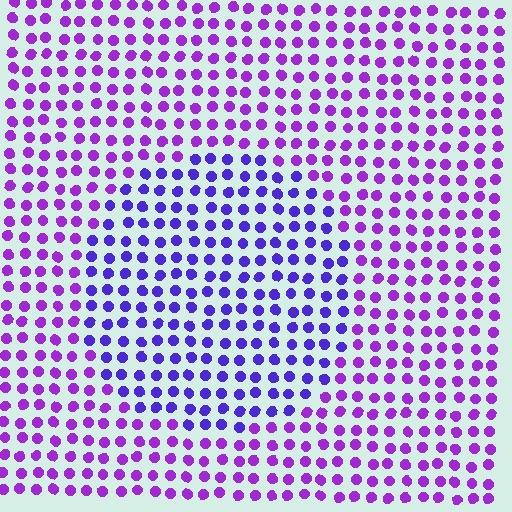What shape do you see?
I see a circle.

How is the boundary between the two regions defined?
The boundary is defined purely by a slight shift in hue (about 31 degrees). Spacing, size, and orientation are identical on both sides.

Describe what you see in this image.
The image is filled with small purple elements in a uniform arrangement. A circle-shaped region is visible where the elements are tinted to a slightly different hue, forming a subtle color boundary.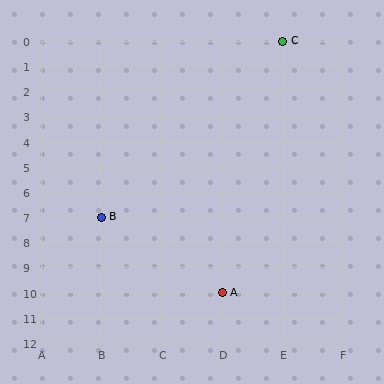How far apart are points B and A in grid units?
Points B and A are 2 columns and 3 rows apart (about 3.6 grid units diagonally).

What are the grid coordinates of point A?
Point A is at grid coordinates (D, 10).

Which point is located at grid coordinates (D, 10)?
Point A is at (D, 10).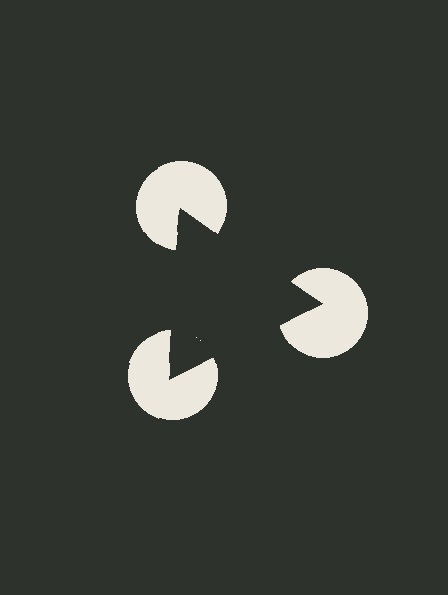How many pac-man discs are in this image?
There are 3 — one at each vertex of the illusory triangle.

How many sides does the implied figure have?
3 sides.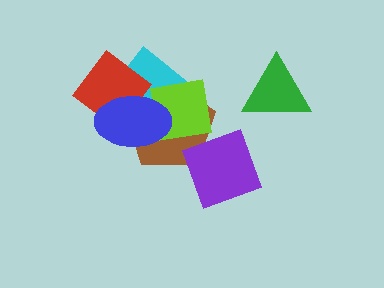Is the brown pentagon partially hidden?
Yes, it is partially covered by another shape.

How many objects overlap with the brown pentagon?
5 objects overlap with the brown pentagon.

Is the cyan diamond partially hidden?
Yes, it is partially covered by another shape.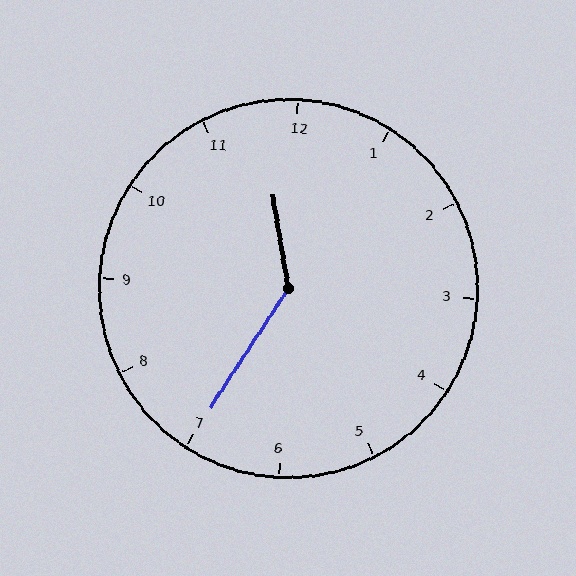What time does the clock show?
11:35.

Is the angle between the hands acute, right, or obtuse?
It is obtuse.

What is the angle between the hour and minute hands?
Approximately 138 degrees.